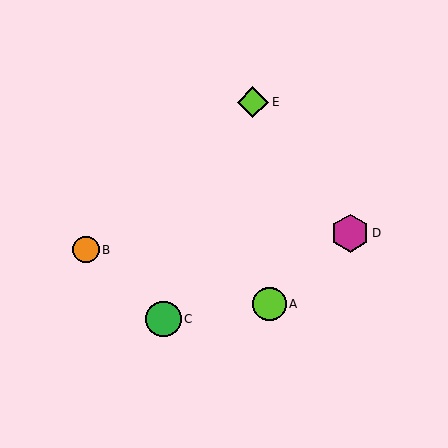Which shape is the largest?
The magenta hexagon (labeled D) is the largest.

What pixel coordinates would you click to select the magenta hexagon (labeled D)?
Click at (350, 233) to select the magenta hexagon D.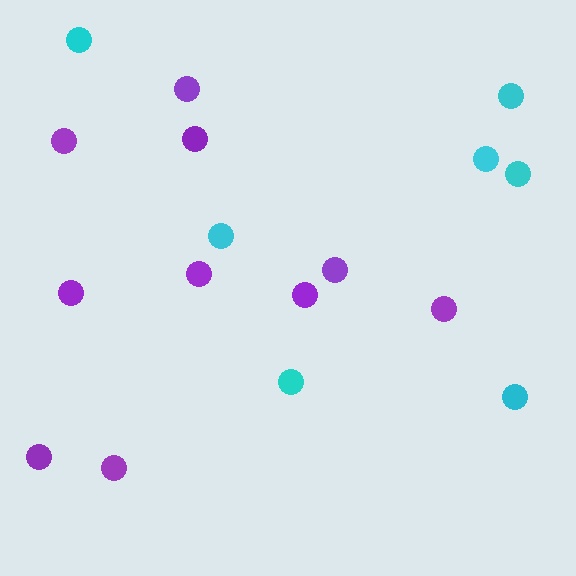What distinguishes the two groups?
There are 2 groups: one group of cyan circles (7) and one group of purple circles (10).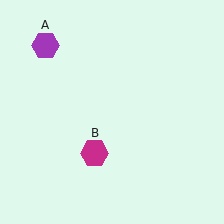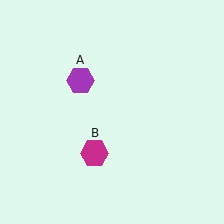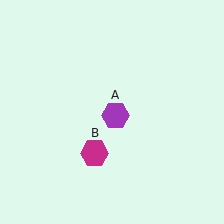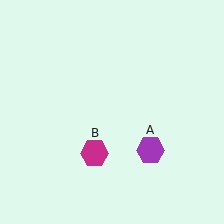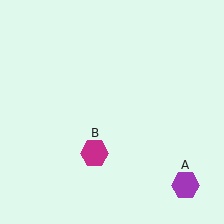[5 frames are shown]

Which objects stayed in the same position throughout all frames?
Magenta hexagon (object B) remained stationary.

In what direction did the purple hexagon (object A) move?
The purple hexagon (object A) moved down and to the right.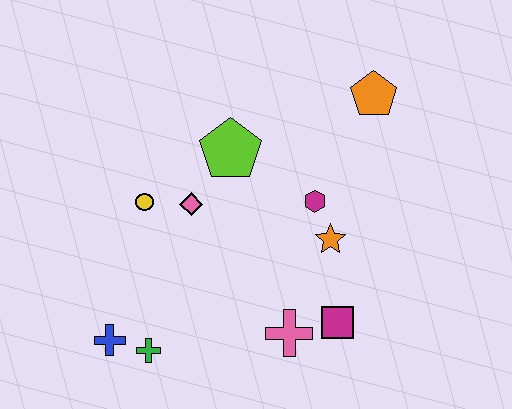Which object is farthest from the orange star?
The blue cross is farthest from the orange star.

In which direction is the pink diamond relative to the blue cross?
The pink diamond is above the blue cross.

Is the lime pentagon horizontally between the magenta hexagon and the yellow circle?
Yes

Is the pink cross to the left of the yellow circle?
No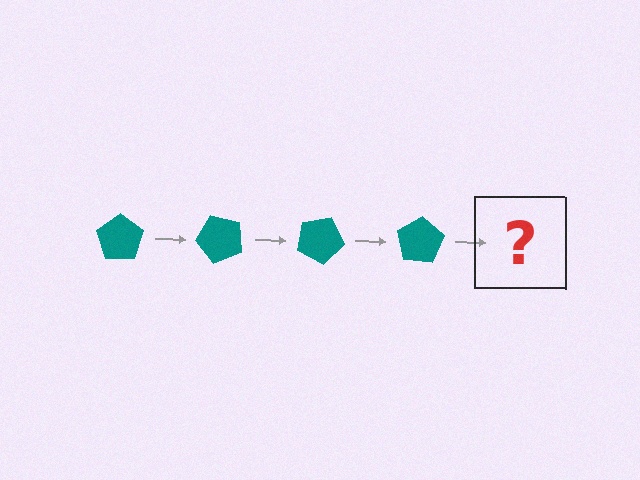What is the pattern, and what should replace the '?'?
The pattern is that the pentagon rotates 50 degrees each step. The '?' should be a teal pentagon rotated 200 degrees.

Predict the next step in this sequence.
The next step is a teal pentagon rotated 200 degrees.